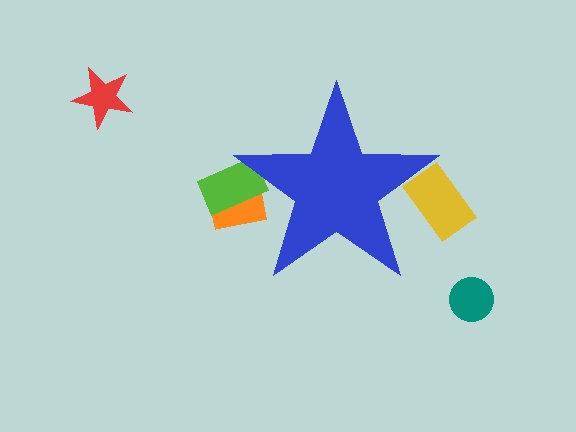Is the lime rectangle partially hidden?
Yes, the lime rectangle is partially hidden behind the blue star.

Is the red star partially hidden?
No, the red star is fully visible.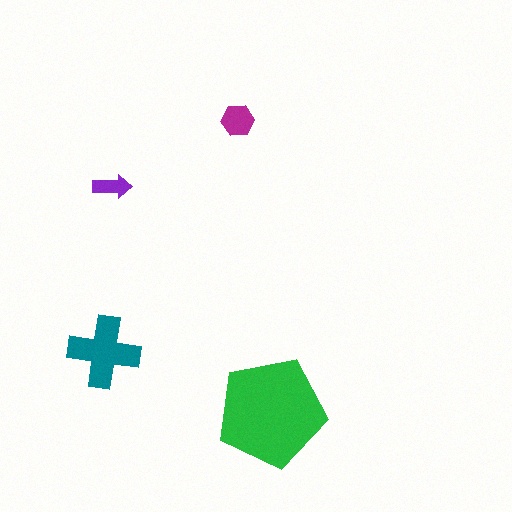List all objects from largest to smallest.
The green pentagon, the teal cross, the magenta hexagon, the purple arrow.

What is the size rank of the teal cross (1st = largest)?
2nd.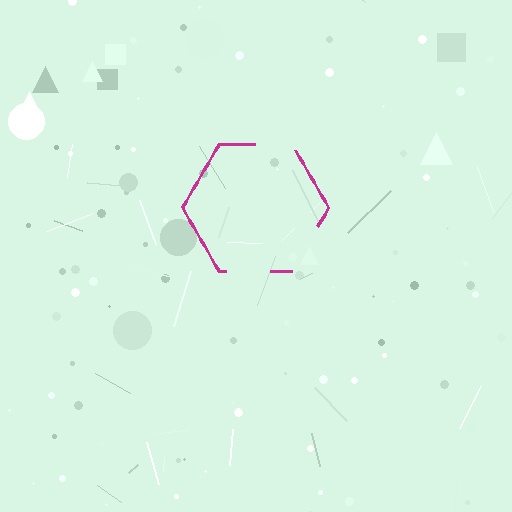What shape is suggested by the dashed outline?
The dashed outline suggests a hexagon.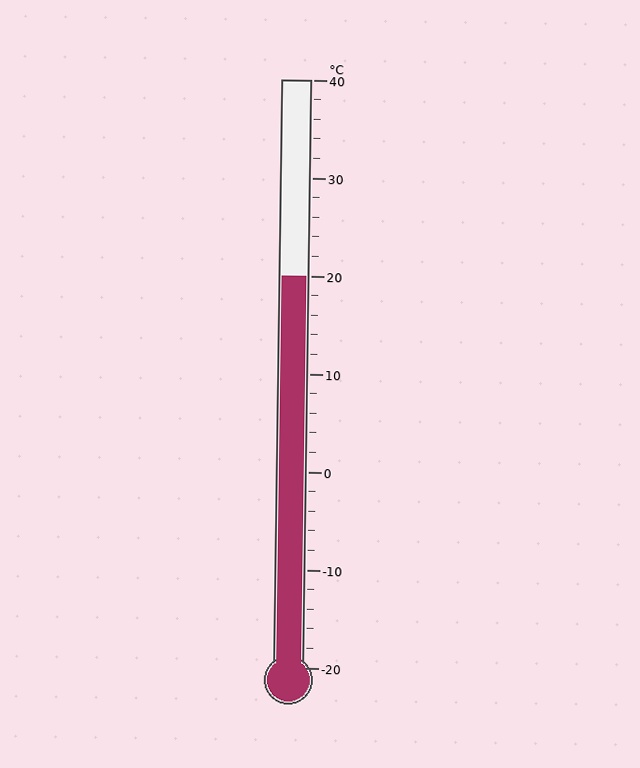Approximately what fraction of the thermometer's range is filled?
The thermometer is filled to approximately 65% of its range.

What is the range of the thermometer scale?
The thermometer scale ranges from -20°C to 40°C.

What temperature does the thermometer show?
The thermometer shows approximately 20°C.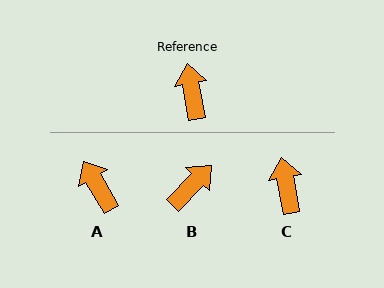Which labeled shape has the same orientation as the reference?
C.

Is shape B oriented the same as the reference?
No, it is off by about 54 degrees.